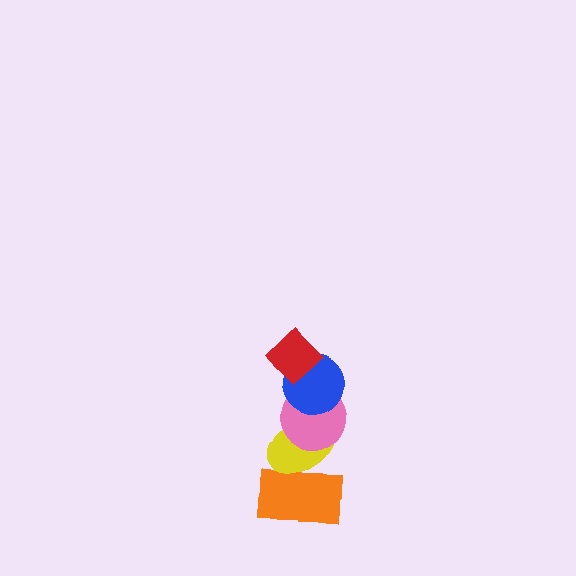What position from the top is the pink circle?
The pink circle is 3rd from the top.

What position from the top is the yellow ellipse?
The yellow ellipse is 4th from the top.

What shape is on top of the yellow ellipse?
The pink circle is on top of the yellow ellipse.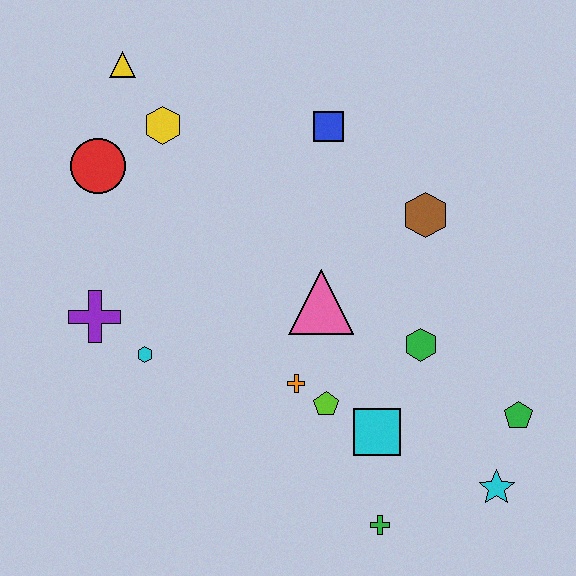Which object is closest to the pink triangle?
The orange cross is closest to the pink triangle.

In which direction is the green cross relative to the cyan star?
The green cross is to the left of the cyan star.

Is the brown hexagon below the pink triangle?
No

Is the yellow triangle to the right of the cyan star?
No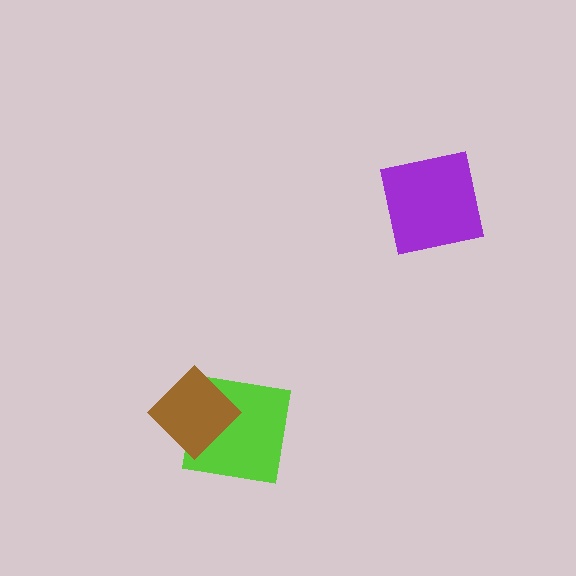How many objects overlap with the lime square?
1 object overlaps with the lime square.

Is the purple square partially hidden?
No, no other shape covers it.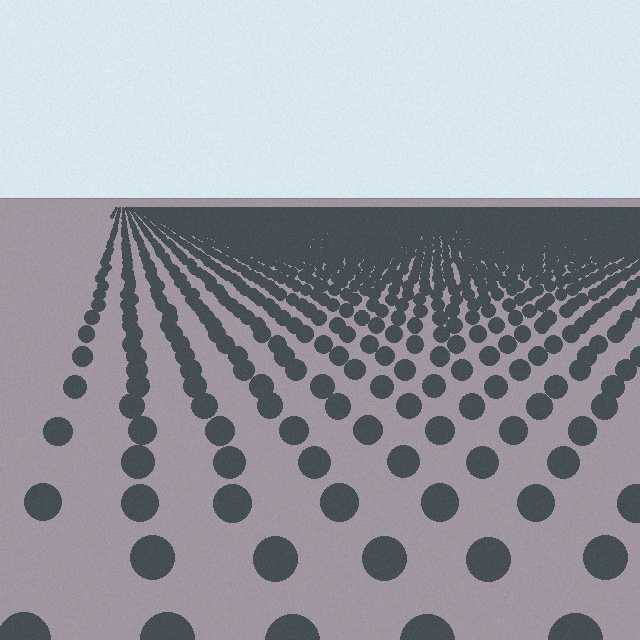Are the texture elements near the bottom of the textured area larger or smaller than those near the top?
Larger. Near the bottom, elements are closer to the viewer and appear at a bigger on-screen size.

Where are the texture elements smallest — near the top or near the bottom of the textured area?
Near the top.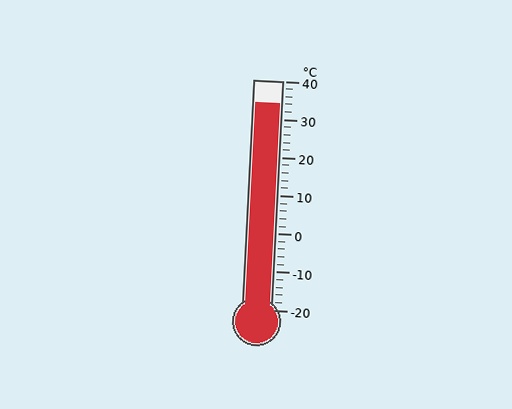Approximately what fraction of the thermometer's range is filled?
The thermometer is filled to approximately 90% of its range.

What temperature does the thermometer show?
The thermometer shows approximately 34°C.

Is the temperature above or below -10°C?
The temperature is above -10°C.